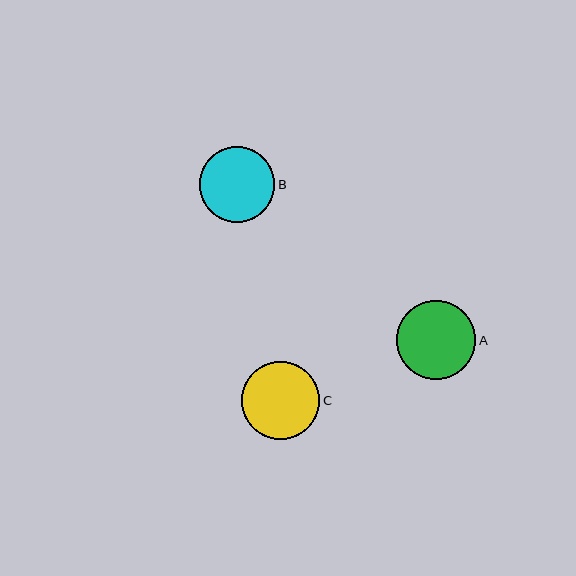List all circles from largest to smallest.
From largest to smallest: A, C, B.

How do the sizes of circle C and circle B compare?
Circle C and circle B are approximately the same size.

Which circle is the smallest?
Circle B is the smallest with a size of approximately 75 pixels.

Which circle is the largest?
Circle A is the largest with a size of approximately 79 pixels.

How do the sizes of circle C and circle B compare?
Circle C and circle B are approximately the same size.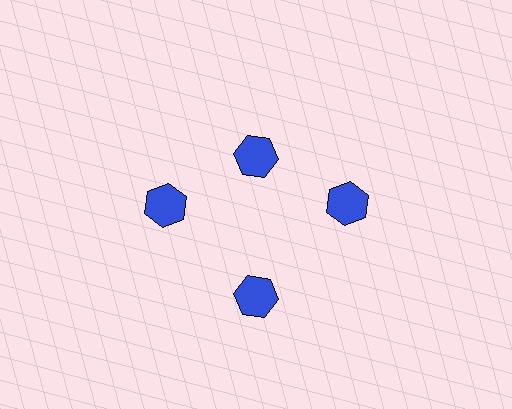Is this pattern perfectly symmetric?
No. The 4 blue hexagons are arranged in a ring, but one element near the 12 o'clock position is pulled inward toward the center, breaking the 4-fold rotational symmetry.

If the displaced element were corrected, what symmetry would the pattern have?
It would have 4-fold rotational symmetry — the pattern would map onto itself every 90 degrees.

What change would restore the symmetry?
The symmetry would be restored by moving it outward, back onto the ring so that all 4 hexagons sit at equal angles and equal distance from the center.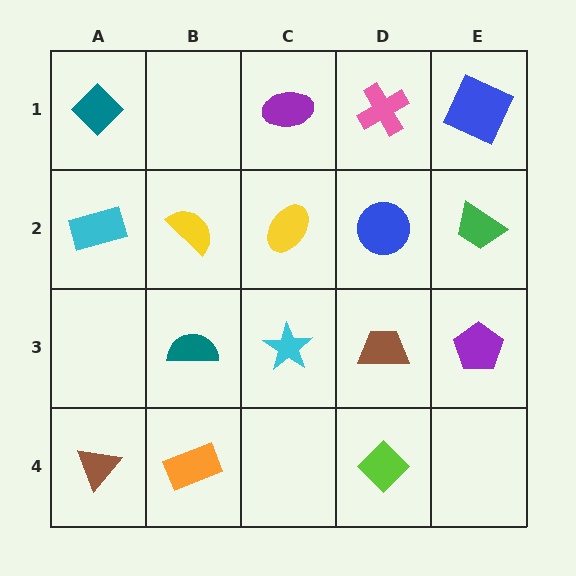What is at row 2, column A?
A cyan rectangle.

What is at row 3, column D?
A brown trapezoid.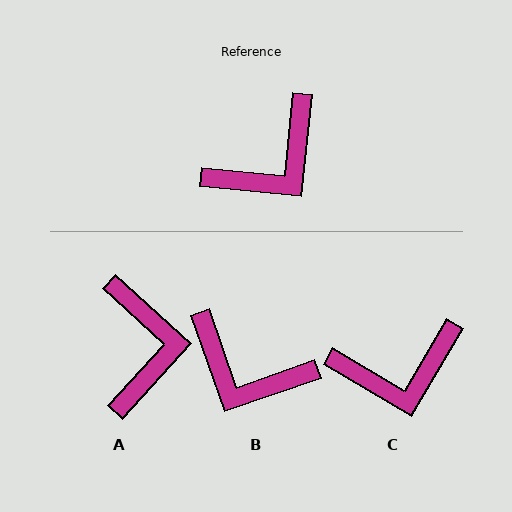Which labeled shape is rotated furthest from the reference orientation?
B, about 65 degrees away.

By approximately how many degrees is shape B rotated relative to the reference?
Approximately 65 degrees clockwise.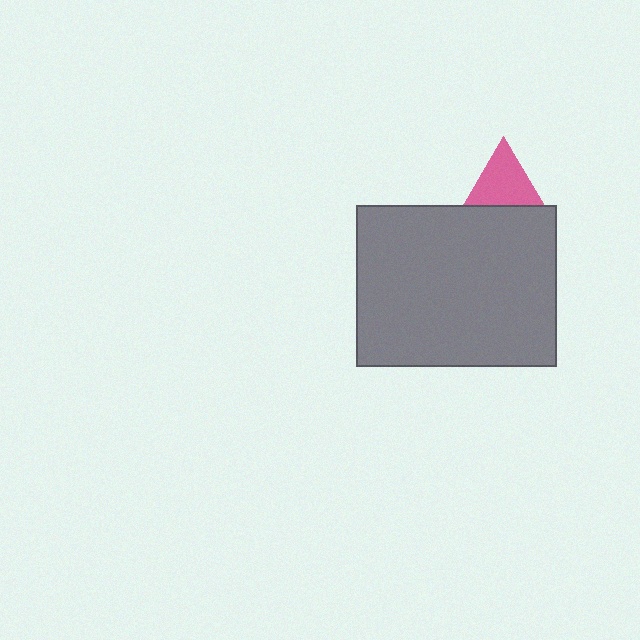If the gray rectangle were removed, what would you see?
You would see the complete pink triangle.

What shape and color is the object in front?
The object in front is a gray rectangle.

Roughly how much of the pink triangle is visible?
About half of it is visible (roughly 63%).